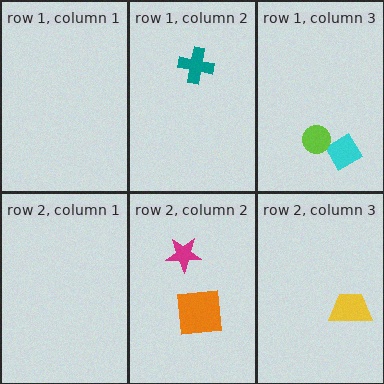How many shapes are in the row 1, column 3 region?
2.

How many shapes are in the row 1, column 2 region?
1.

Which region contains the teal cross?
The row 1, column 2 region.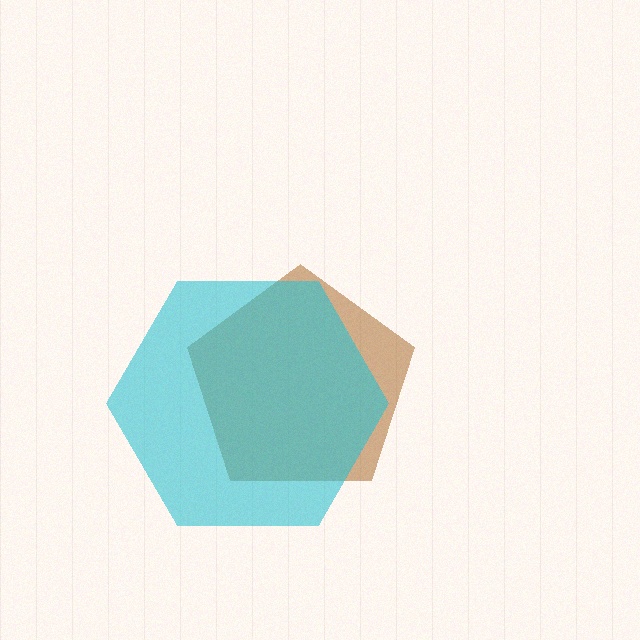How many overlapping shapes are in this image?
There are 2 overlapping shapes in the image.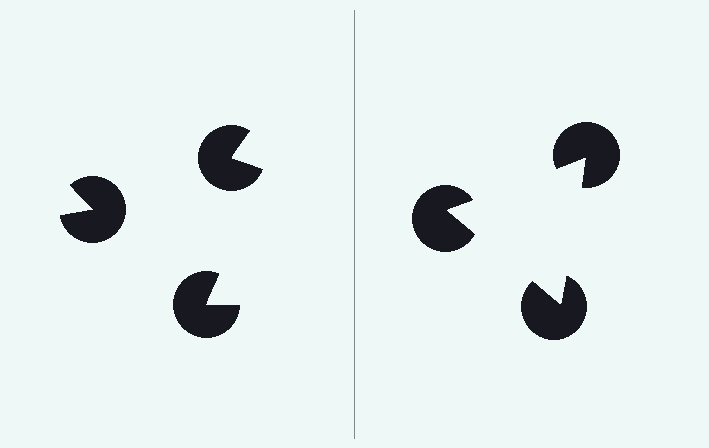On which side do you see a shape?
An illusory triangle appears on the right side. On the left side the wedge cuts are rotated, so no coherent shape forms.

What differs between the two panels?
The pac-man discs are positioned identically on both sides; only the wedge orientations differ. On the right they align to a triangle; on the left they are misaligned.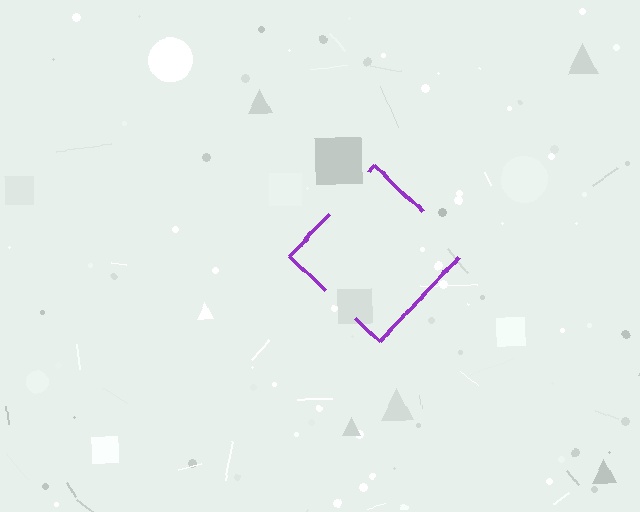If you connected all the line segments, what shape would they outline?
They would outline a diamond.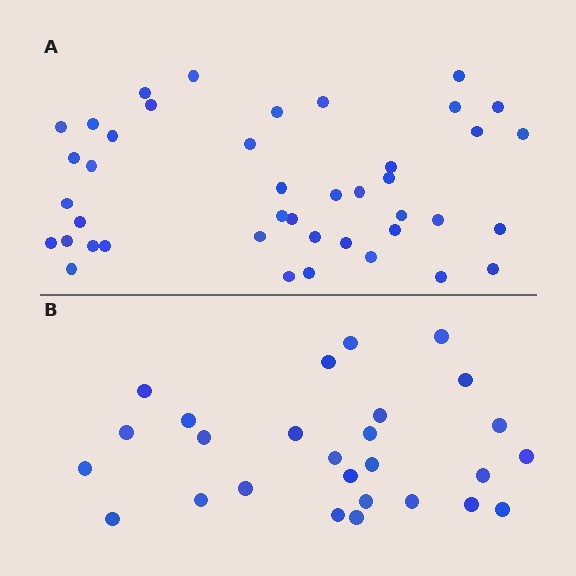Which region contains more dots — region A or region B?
Region A (the top region) has more dots.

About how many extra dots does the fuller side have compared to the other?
Region A has approximately 15 more dots than region B.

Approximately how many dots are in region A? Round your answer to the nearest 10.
About 40 dots. (The exact count is 42, which rounds to 40.)